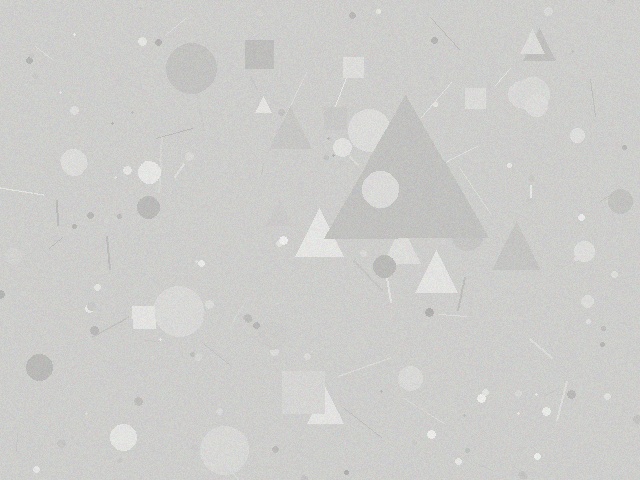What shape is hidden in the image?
A triangle is hidden in the image.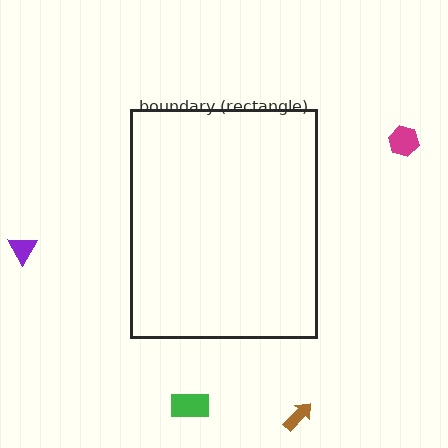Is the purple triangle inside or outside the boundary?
Outside.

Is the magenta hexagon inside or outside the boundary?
Outside.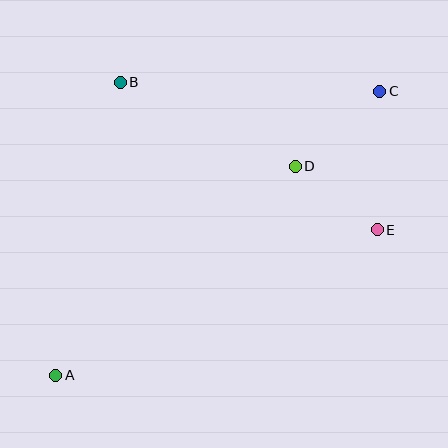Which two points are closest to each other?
Points D and E are closest to each other.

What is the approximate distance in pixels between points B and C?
The distance between B and C is approximately 260 pixels.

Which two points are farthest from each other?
Points A and C are farthest from each other.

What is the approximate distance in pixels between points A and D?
The distance between A and D is approximately 318 pixels.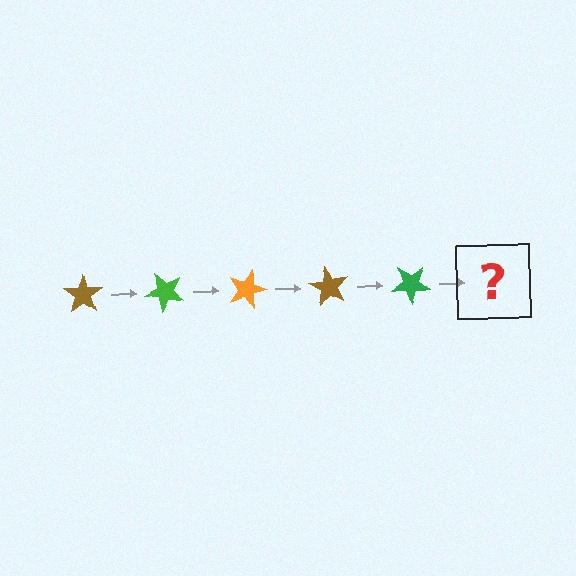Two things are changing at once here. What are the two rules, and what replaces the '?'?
The two rules are that it rotates 45 degrees each step and the color cycles through brown, green, and orange. The '?' should be an orange star, rotated 225 degrees from the start.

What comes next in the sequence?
The next element should be an orange star, rotated 225 degrees from the start.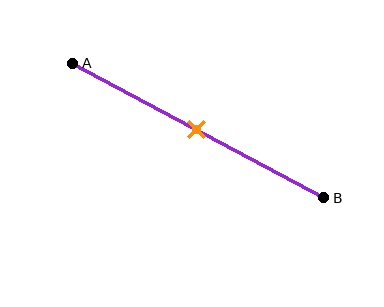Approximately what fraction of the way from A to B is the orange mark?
The orange mark is approximately 50% of the way from A to B.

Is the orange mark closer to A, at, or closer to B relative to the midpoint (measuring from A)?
The orange mark is approximately at the midpoint of segment AB.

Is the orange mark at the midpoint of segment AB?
Yes, the mark is approximately at the midpoint.